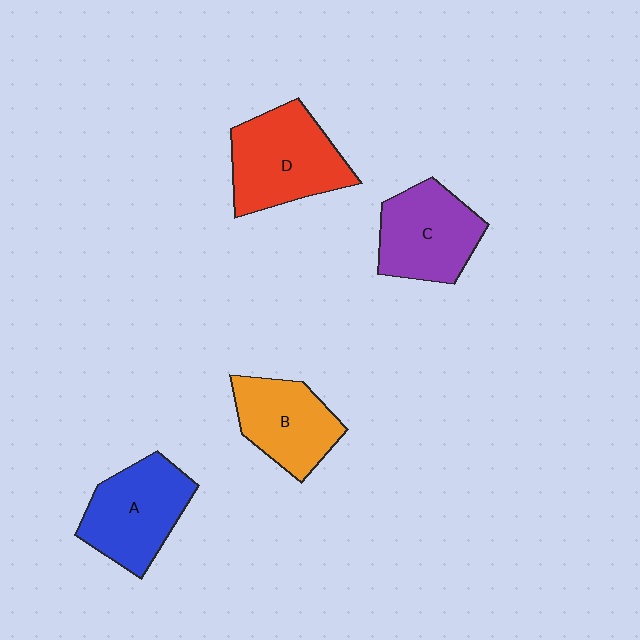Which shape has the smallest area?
Shape B (orange).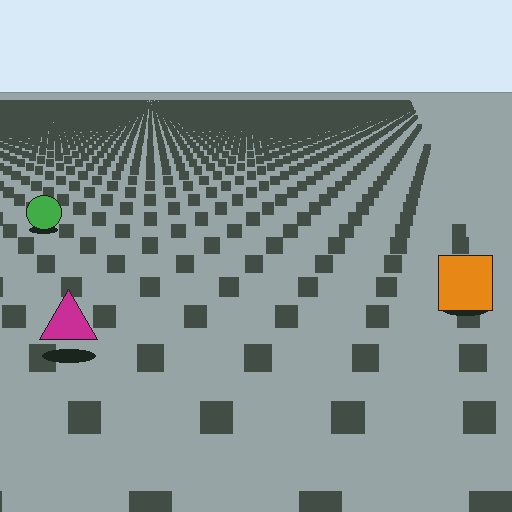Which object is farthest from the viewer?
The green circle is farthest from the viewer. It appears smaller and the ground texture around it is denser.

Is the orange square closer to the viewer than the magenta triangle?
No. The magenta triangle is closer — you can tell from the texture gradient: the ground texture is coarser near it.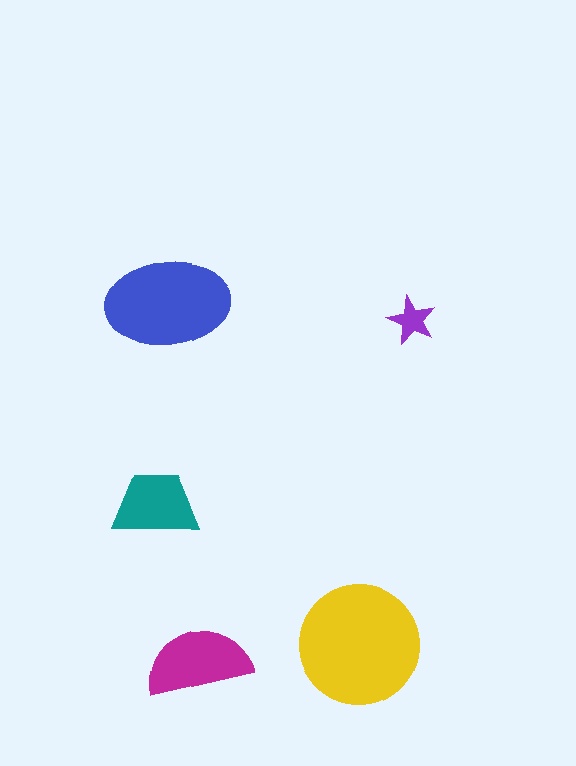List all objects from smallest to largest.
The purple star, the teal trapezoid, the magenta semicircle, the blue ellipse, the yellow circle.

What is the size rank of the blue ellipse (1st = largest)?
2nd.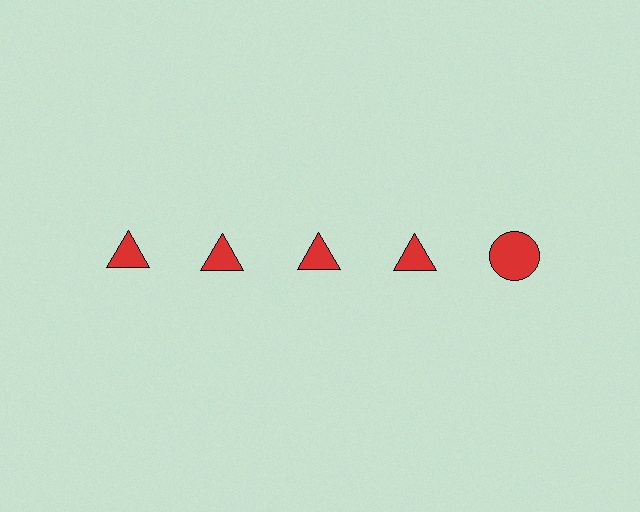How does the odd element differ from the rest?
It has a different shape: circle instead of triangle.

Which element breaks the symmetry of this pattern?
The red circle in the top row, rightmost column breaks the symmetry. All other shapes are red triangles.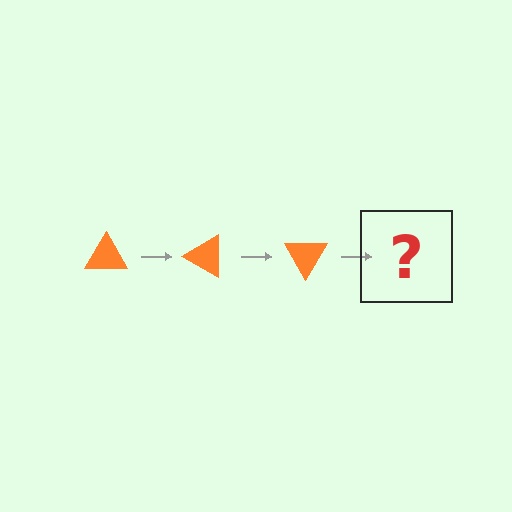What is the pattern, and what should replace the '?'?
The pattern is that the triangle rotates 30 degrees each step. The '?' should be an orange triangle rotated 90 degrees.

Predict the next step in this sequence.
The next step is an orange triangle rotated 90 degrees.